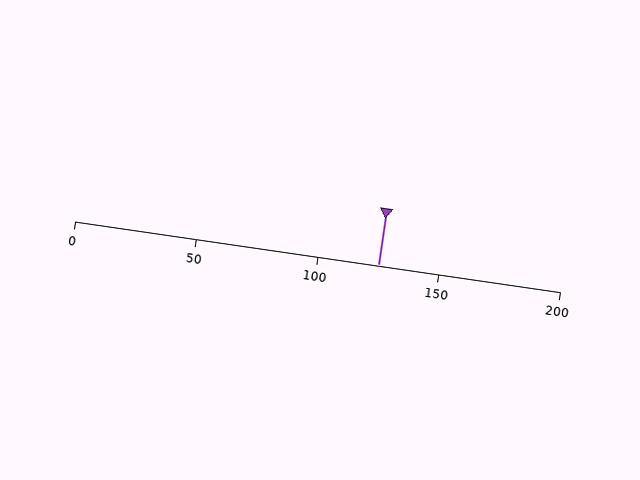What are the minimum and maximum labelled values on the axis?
The axis runs from 0 to 200.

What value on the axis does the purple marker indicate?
The marker indicates approximately 125.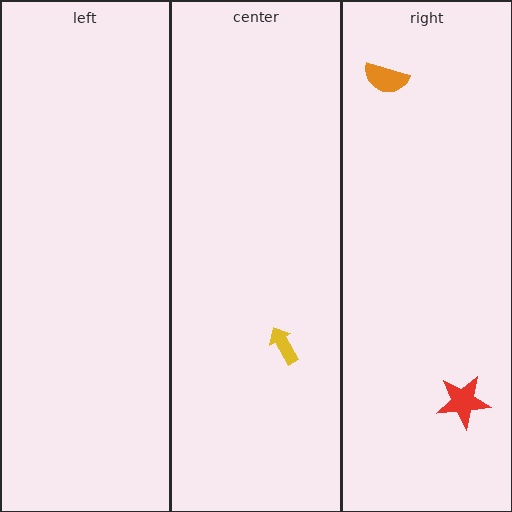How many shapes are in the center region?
1.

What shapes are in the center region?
The yellow arrow.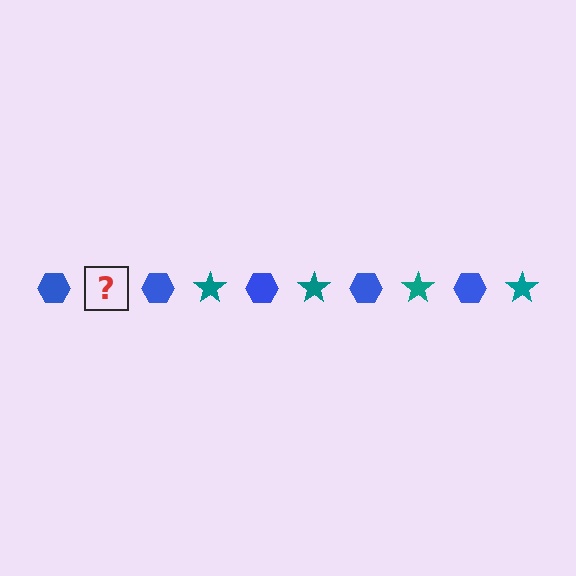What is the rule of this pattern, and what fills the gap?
The rule is that the pattern alternates between blue hexagon and teal star. The gap should be filled with a teal star.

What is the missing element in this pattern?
The missing element is a teal star.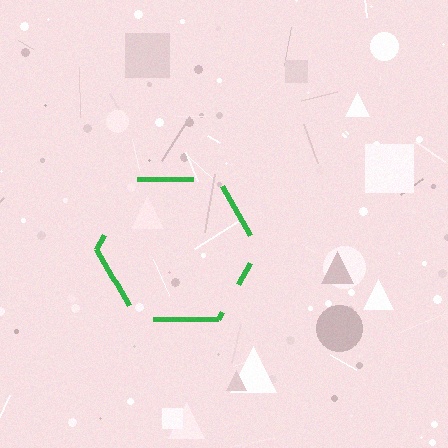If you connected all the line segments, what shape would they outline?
They would outline a hexagon.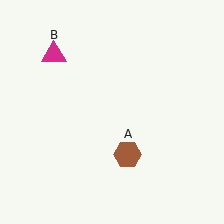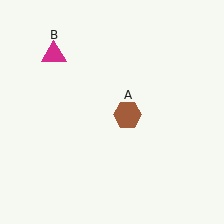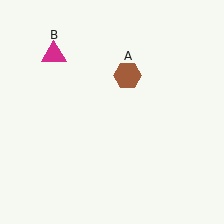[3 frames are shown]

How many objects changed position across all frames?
1 object changed position: brown hexagon (object A).